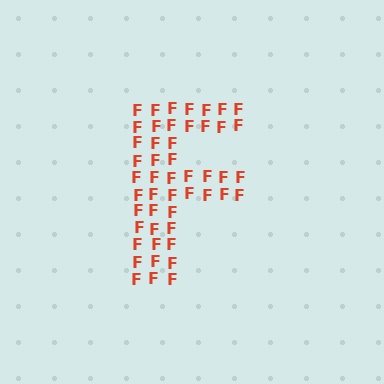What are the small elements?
The small elements are letter F's.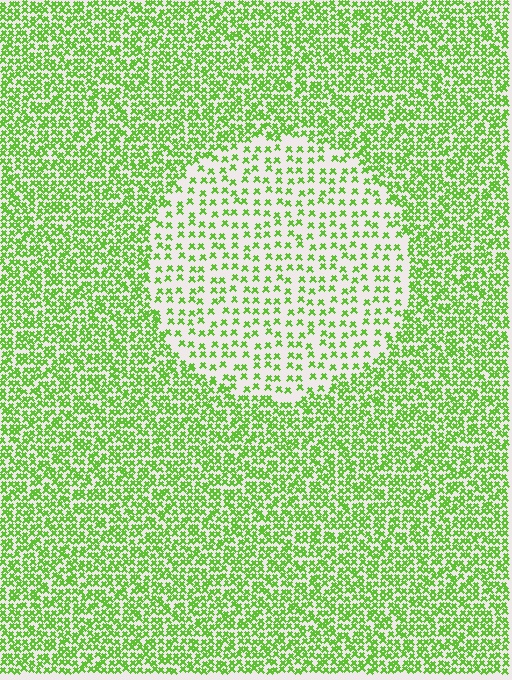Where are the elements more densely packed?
The elements are more densely packed outside the circle boundary.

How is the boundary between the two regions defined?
The boundary is defined by a change in element density (approximately 2.3x ratio). All elements are the same color, size, and shape.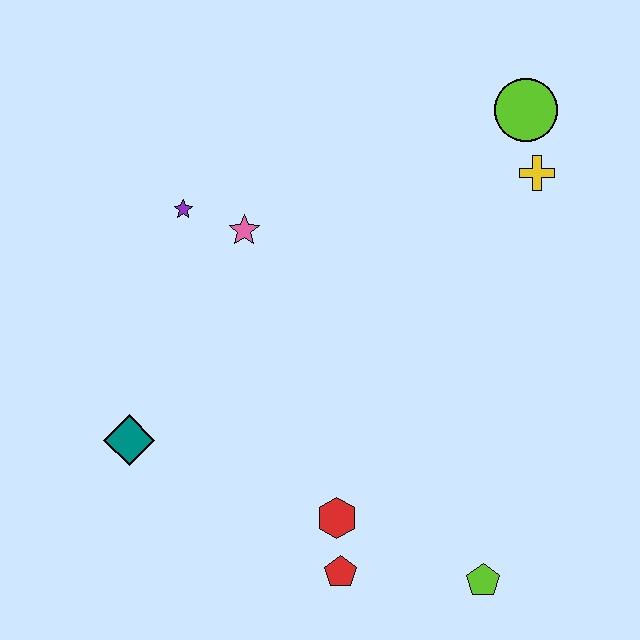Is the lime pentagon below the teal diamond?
Yes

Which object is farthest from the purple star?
The lime pentagon is farthest from the purple star.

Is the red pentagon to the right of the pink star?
Yes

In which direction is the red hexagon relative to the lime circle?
The red hexagon is below the lime circle.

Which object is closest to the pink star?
The purple star is closest to the pink star.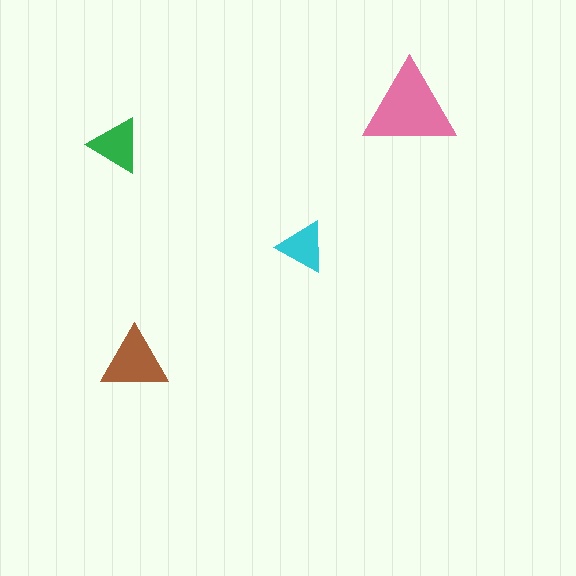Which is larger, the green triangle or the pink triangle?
The pink one.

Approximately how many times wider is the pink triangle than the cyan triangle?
About 2 times wider.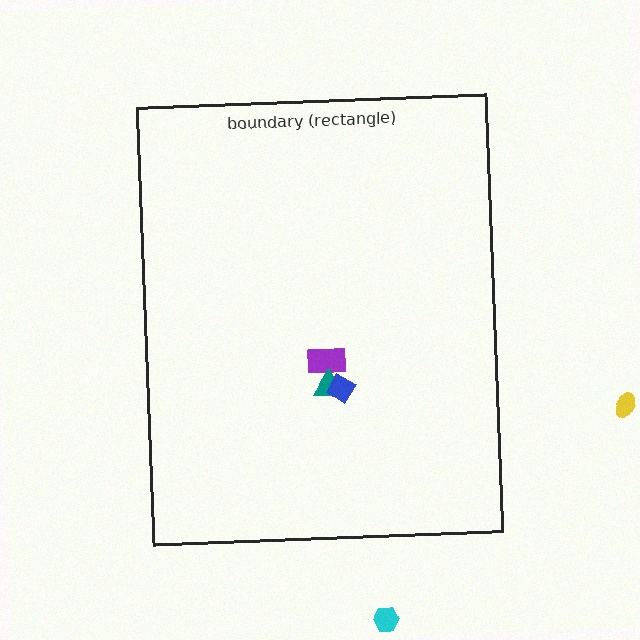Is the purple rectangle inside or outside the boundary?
Inside.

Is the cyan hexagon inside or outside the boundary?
Outside.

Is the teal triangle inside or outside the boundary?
Inside.